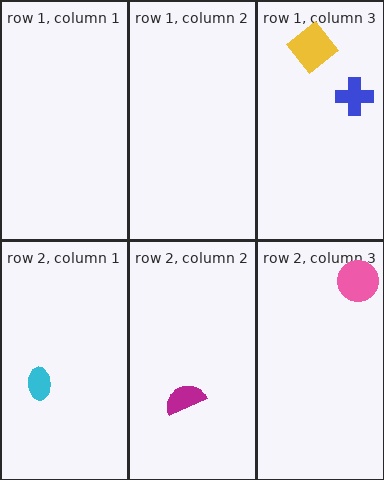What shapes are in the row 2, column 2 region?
The magenta semicircle.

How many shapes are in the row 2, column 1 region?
1.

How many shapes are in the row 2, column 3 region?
1.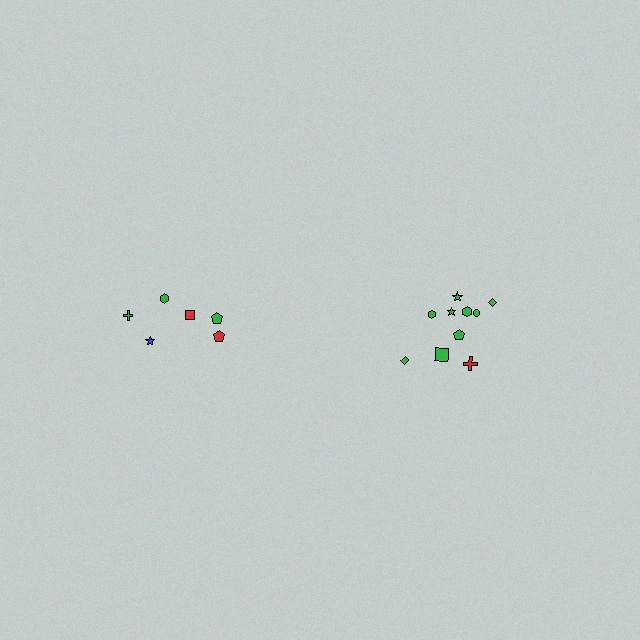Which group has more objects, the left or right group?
The right group.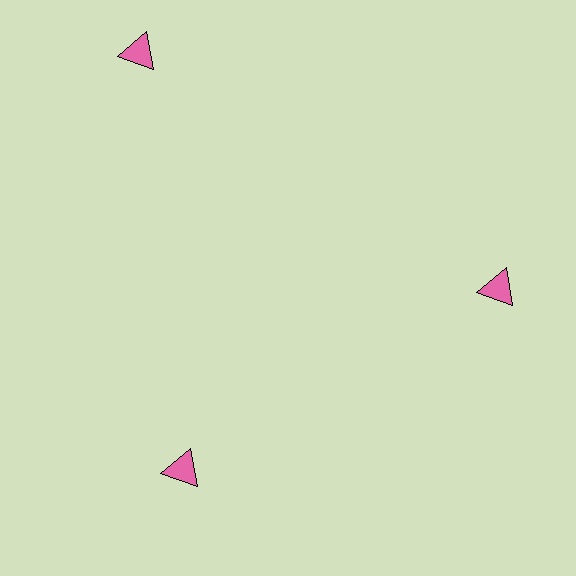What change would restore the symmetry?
The symmetry would be restored by moving it inward, back onto the ring so that all 3 triangles sit at equal angles and equal distance from the center.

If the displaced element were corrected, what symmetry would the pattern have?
It would have 3-fold rotational symmetry — the pattern would map onto itself every 120 degrees.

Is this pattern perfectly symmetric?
No. The 3 pink triangles are arranged in a ring, but one element near the 11 o'clock position is pushed outward from the center, breaking the 3-fold rotational symmetry.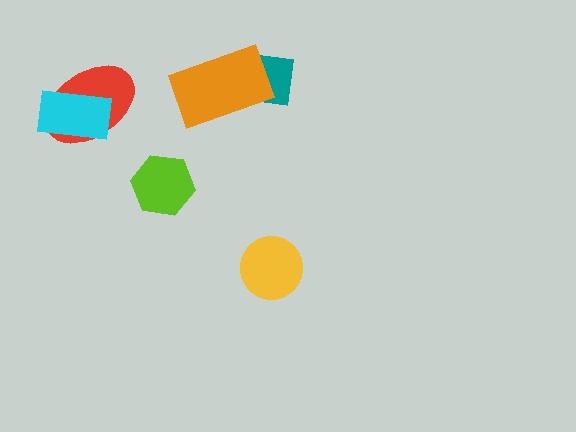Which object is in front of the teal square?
The orange rectangle is in front of the teal square.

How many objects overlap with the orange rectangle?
1 object overlaps with the orange rectangle.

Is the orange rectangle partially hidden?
No, no other shape covers it.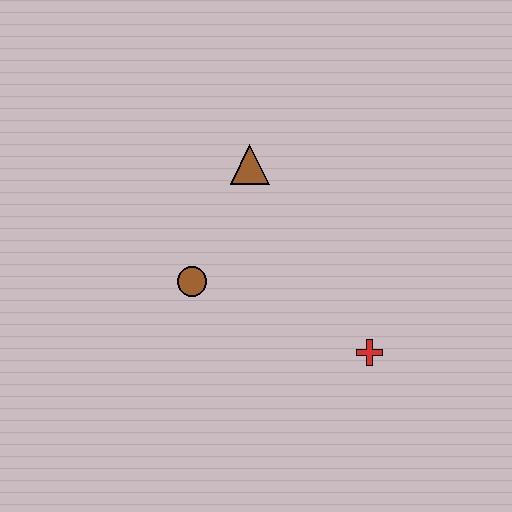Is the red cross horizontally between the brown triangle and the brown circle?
No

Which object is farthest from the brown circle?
The red cross is farthest from the brown circle.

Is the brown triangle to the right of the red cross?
No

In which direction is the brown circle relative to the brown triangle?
The brown circle is below the brown triangle.